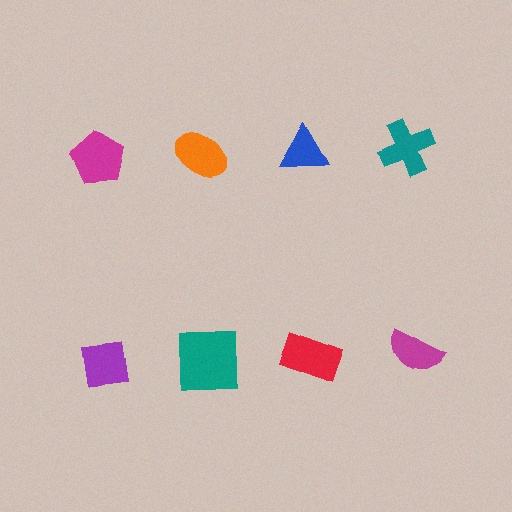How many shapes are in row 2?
4 shapes.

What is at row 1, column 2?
An orange ellipse.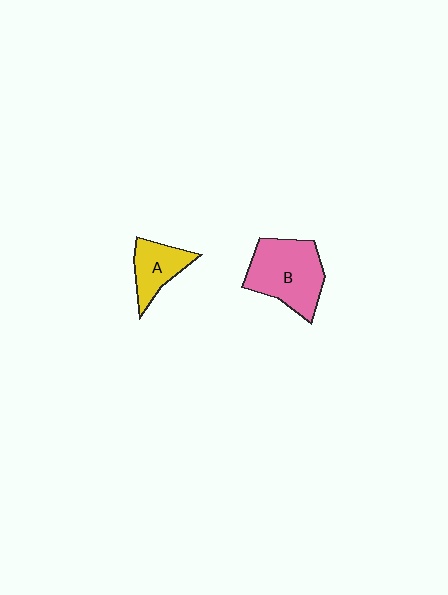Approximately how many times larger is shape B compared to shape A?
Approximately 1.8 times.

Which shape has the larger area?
Shape B (pink).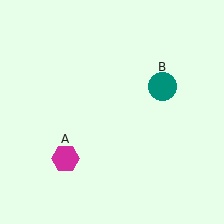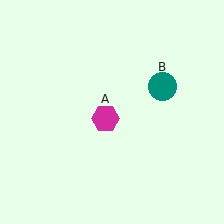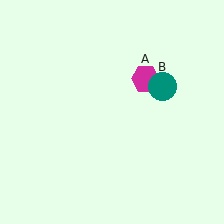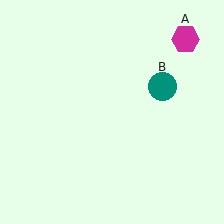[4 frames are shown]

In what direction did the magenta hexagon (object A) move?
The magenta hexagon (object A) moved up and to the right.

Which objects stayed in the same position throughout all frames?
Teal circle (object B) remained stationary.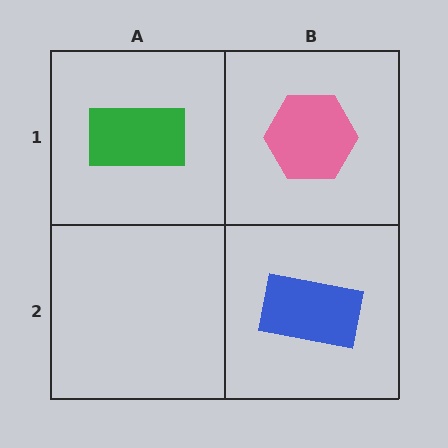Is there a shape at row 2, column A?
No, that cell is empty.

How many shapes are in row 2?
1 shape.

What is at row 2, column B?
A blue rectangle.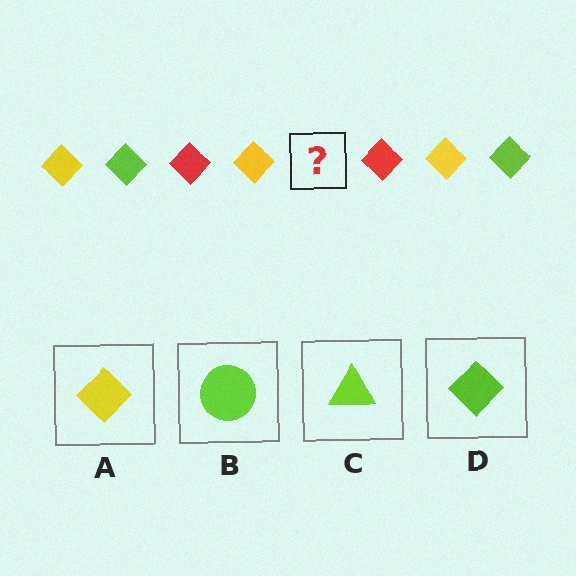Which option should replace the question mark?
Option D.